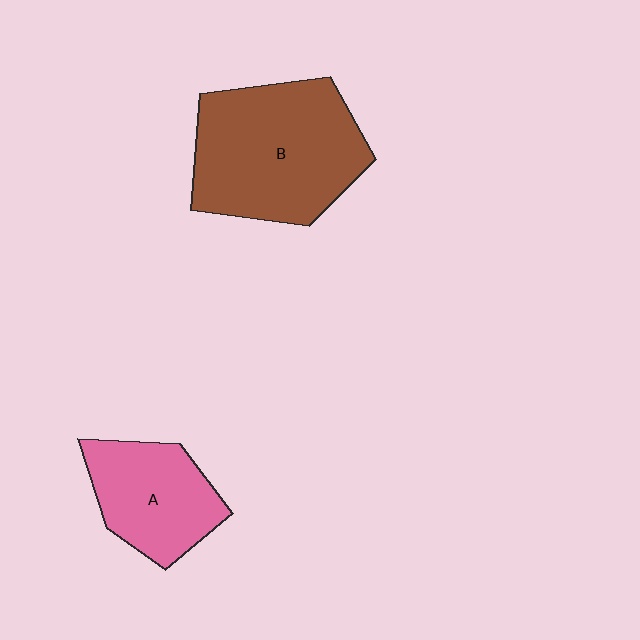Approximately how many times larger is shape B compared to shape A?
Approximately 1.7 times.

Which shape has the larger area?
Shape B (brown).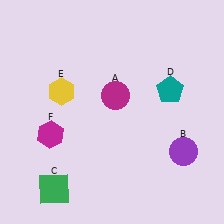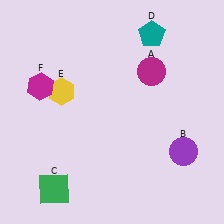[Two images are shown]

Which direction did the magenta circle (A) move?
The magenta circle (A) moved right.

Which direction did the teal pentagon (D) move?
The teal pentagon (D) moved up.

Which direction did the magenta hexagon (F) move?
The magenta hexagon (F) moved up.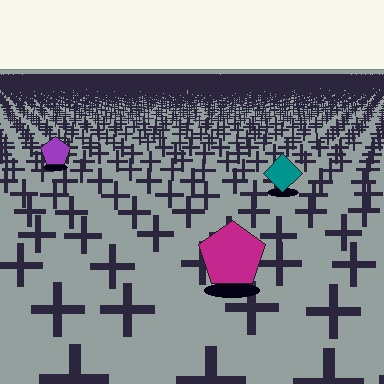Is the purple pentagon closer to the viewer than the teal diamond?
No. The teal diamond is closer — you can tell from the texture gradient: the ground texture is coarser near it.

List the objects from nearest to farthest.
From nearest to farthest: the magenta pentagon, the teal diamond, the purple pentagon.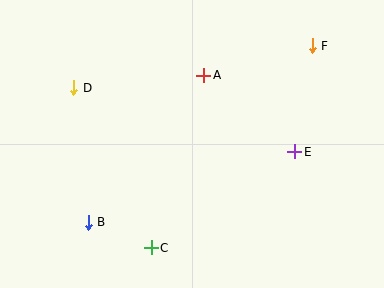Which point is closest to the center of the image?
Point A at (204, 75) is closest to the center.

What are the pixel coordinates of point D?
Point D is at (74, 88).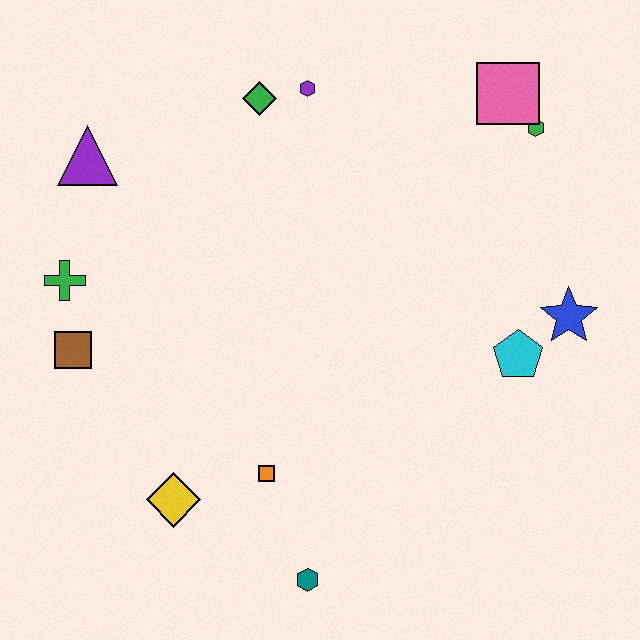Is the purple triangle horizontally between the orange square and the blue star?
No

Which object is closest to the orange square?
The yellow diamond is closest to the orange square.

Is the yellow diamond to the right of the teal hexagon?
No